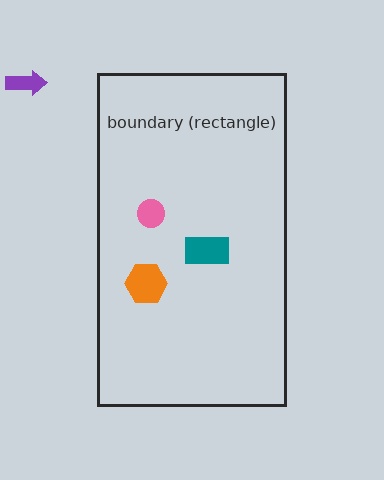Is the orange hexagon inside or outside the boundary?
Inside.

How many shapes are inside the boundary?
3 inside, 1 outside.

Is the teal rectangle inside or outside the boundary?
Inside.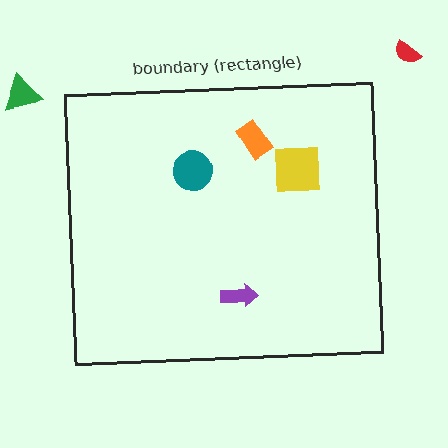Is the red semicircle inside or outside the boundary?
Outside.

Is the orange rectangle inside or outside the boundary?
Inside.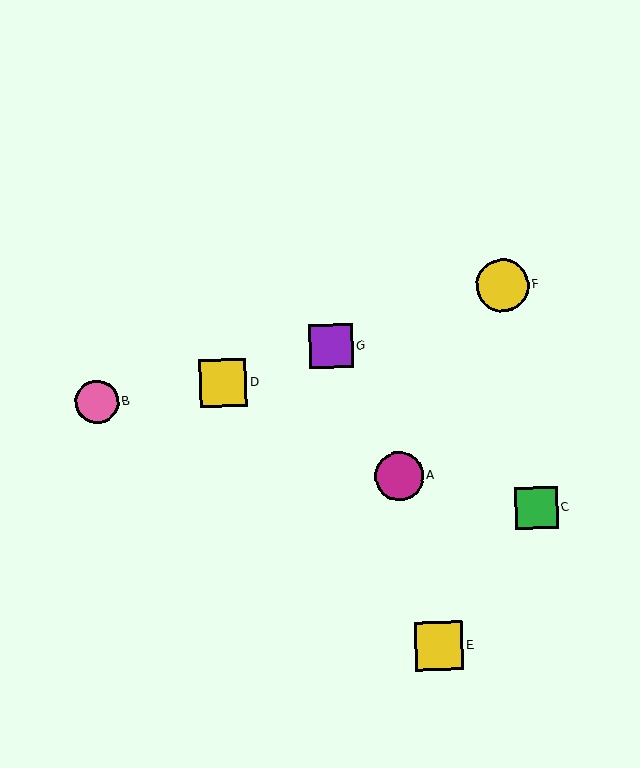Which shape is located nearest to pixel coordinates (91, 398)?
The pink circle (labeled B) at (97, 402) is nearest to that location.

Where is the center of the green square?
The center of the green square is at (537, 508).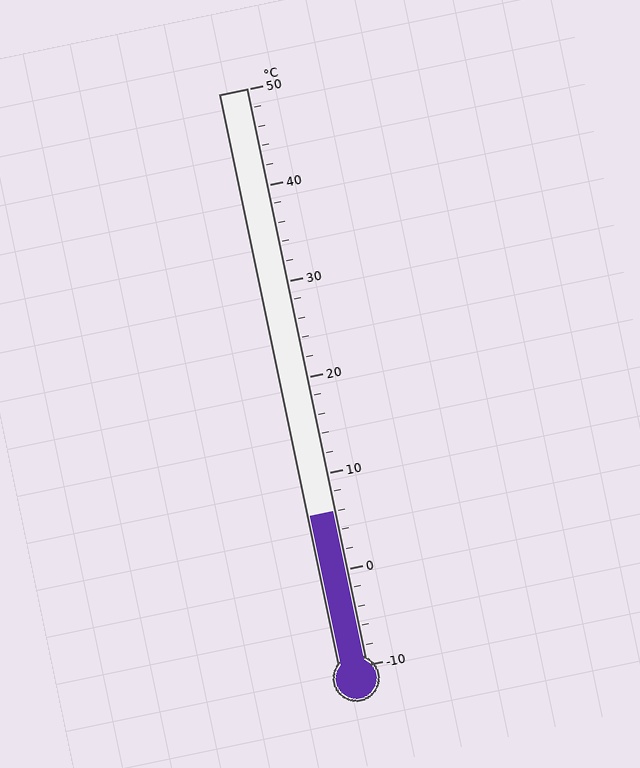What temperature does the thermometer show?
The thermometer shows approximately 6°C.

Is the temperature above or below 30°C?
The temperature is below 30°C.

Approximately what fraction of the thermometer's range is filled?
The thermometer is filled to approximately 25% of its range.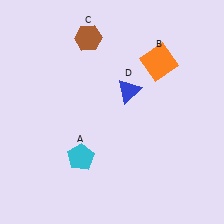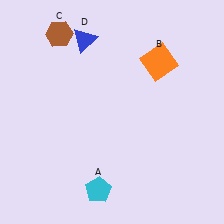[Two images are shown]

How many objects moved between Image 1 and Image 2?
3 objects moved between the two images.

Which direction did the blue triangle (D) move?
The blue triangle (D) moved up.